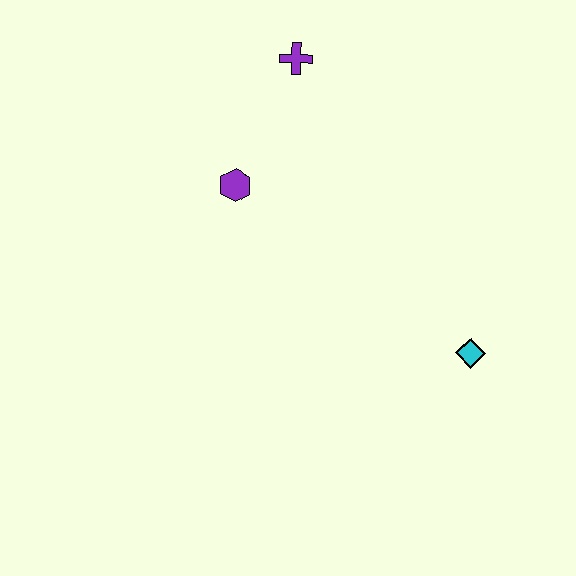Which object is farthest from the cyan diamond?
The purple cross is farthest from the cyan diamond.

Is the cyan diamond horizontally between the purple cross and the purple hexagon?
No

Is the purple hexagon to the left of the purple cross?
Yes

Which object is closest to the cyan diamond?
The purple hexagon is closest to the cyan diamond.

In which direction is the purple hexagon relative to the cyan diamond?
The purple hexagon is to the left of the cyan diamond.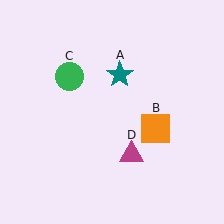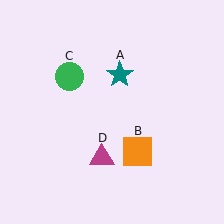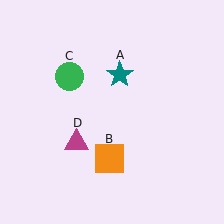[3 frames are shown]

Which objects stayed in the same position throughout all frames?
Teal star (object A) and green circle (object C) remained stationary.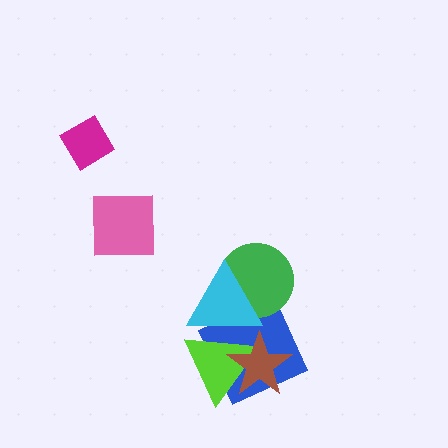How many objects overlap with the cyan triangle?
3 objects overlap with the cyan triangle.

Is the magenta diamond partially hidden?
No, no other shape covers it.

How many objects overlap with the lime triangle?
3 objects overlap with the lime triangle.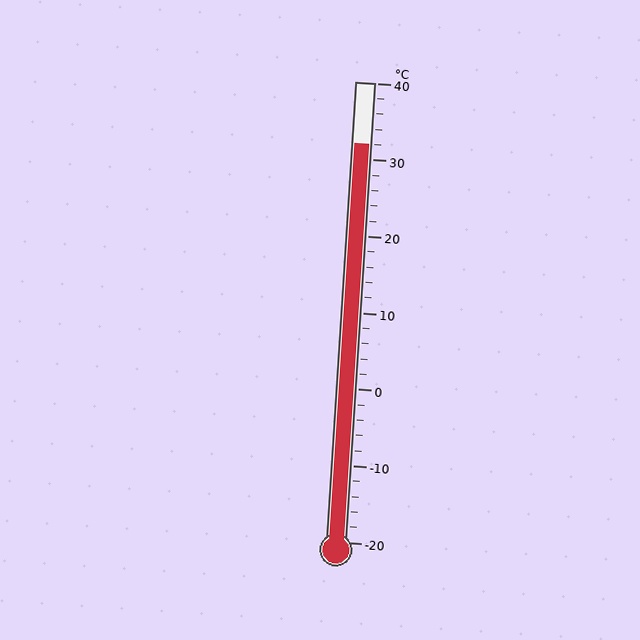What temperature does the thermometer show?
The thermometer shows approximately 32°C.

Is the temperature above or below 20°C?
The temperature is above 20°C.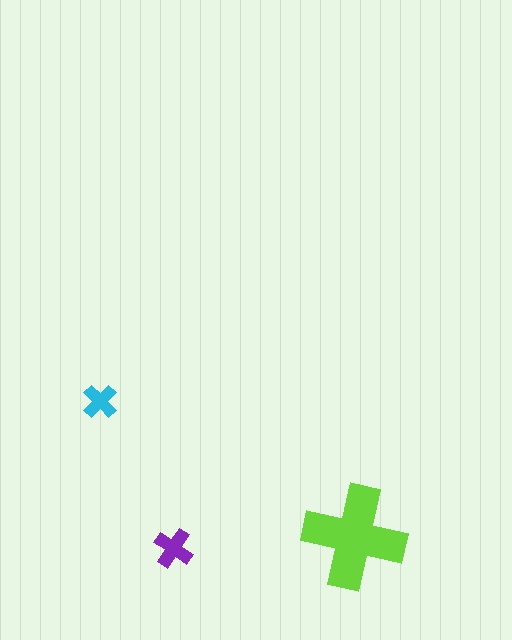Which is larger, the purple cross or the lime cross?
The lime one.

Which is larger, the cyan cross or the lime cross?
The lime one.